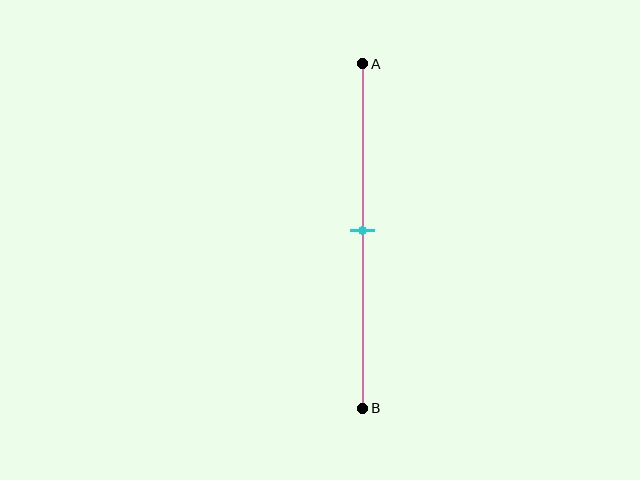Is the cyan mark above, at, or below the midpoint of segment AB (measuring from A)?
The cyan mark is approximately at the midpoint of segment AB.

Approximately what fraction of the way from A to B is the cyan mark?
The cyan mark is approximately 50% of the way from A to B.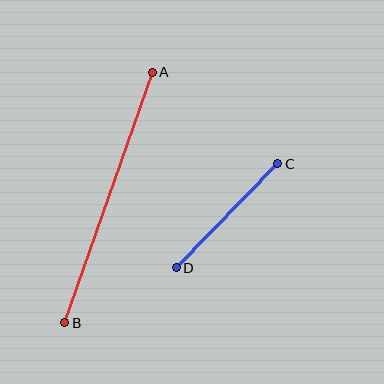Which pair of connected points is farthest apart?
Points A and B are farthest apart.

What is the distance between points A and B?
The distance is approximately 265 pixels.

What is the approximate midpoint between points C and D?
The midpoint is at approximately (227, 216) pixels.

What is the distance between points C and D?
The distance is approximately 146 pixels.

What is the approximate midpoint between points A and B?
The midpoint is at approximately (108, 198) pixels.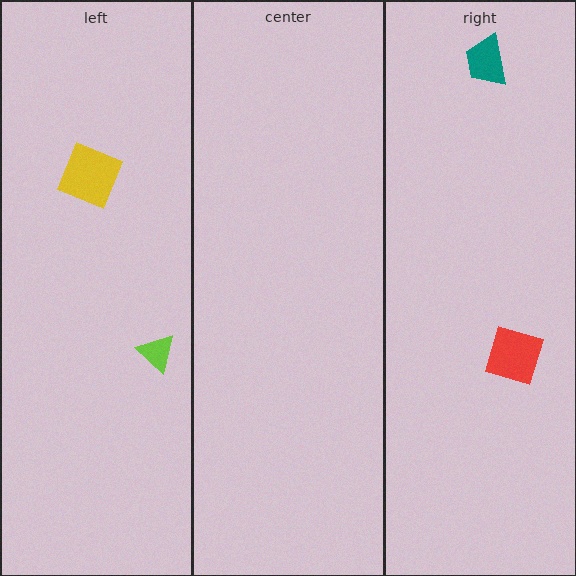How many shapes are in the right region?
2.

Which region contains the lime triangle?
The left region.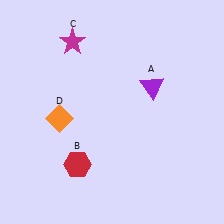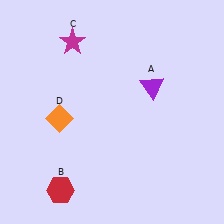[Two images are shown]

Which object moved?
The red hexagon (B) moved down.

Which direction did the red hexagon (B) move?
The red hexagon (B) moved down.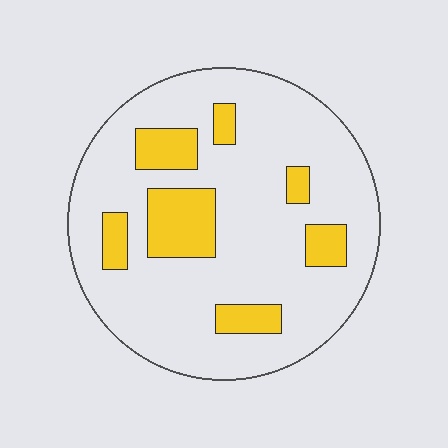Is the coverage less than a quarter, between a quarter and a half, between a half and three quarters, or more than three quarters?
Less than a quarter.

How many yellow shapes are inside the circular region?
7.